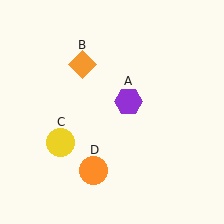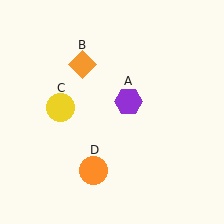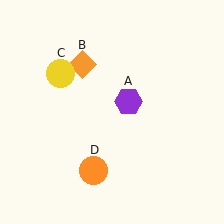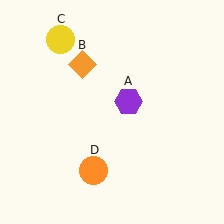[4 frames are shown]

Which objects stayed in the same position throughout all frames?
Purple hexagon (object A) and orange diamond (object B) and orange circle (object D) remained stationary.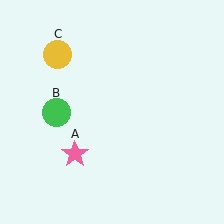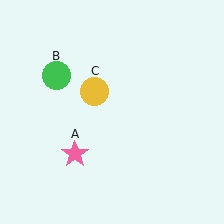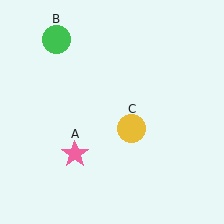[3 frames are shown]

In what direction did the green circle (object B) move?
The green circle (object B) moved up.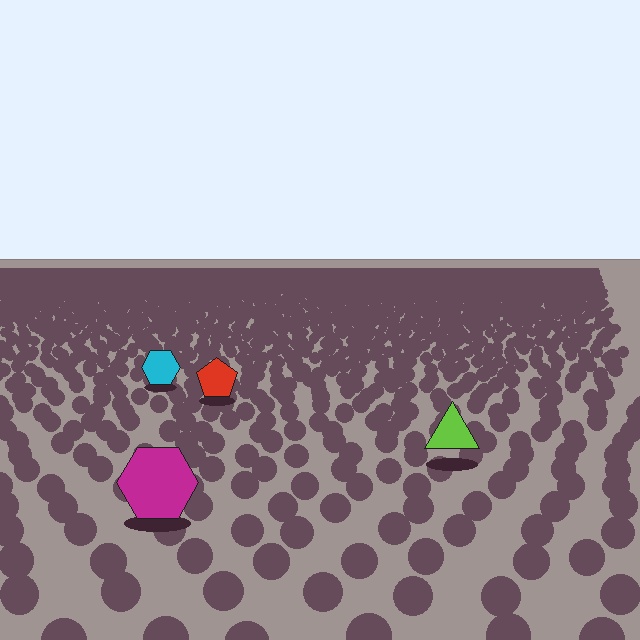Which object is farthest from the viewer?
The cyan hexagon is farthest from the viewer. It appears smaller and the ground texture around it is denser.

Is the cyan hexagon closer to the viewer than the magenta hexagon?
No. The magenta hexagon is closer — you can tell from the texture gradient: the ground texture is coarser near it.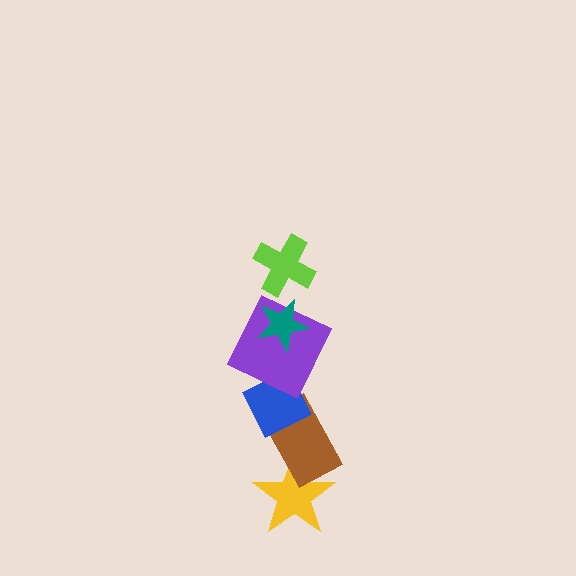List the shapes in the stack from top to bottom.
From top to bottom: the lime cross, the teal star, the purple square, the blue diamond, the brown rectangle, the yellow star.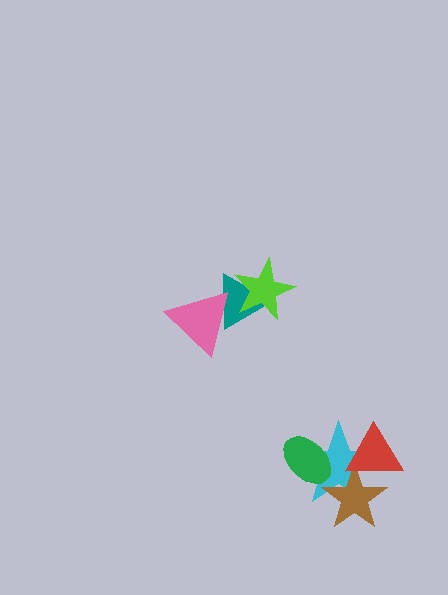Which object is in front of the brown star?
The red triangle is in front of the brown star.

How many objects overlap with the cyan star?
3 objects overlap with the cyan star.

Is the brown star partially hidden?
Yes, it is partially covered by another shape.